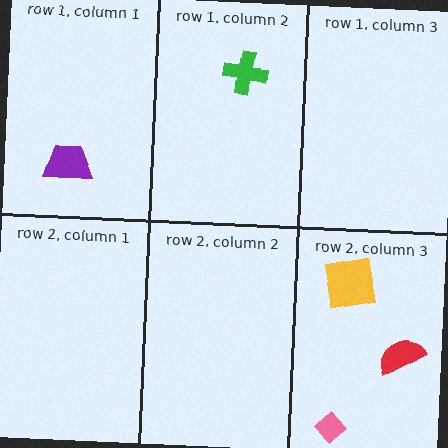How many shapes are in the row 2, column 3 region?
3.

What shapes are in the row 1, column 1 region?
The purple trapezoid.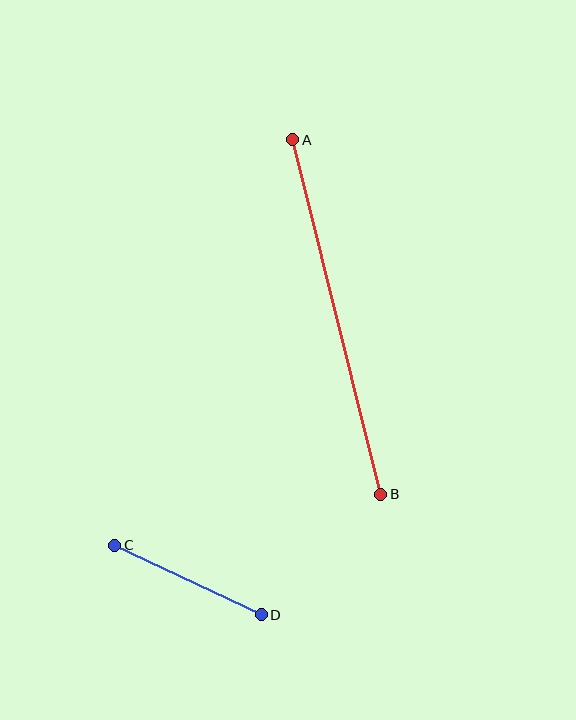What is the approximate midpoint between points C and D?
The midpoint is at approximately (188, 580) pixels.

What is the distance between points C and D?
The distance is approximately 162 pixels.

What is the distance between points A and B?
The distance is approximately 365 pixels.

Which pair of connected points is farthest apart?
Points A and B are farthest apart.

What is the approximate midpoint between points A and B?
The midpoint is at approximately (337, 317) pixels.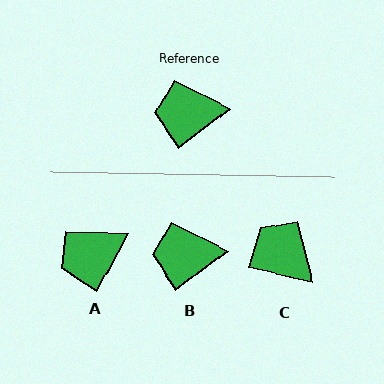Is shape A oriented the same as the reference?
No, it is off by about 25 degrees.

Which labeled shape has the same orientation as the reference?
B.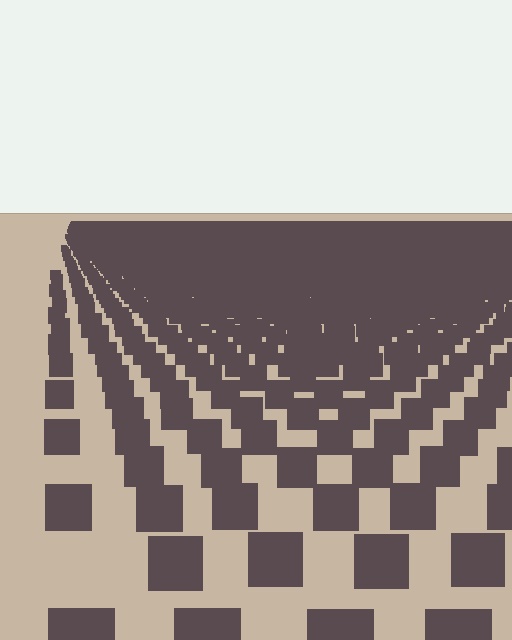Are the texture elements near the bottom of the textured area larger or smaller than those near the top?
Larger. Near the bottom, elements are closer to the viewer and appear at a bigger on-screen size.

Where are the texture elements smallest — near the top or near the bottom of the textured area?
Near the top.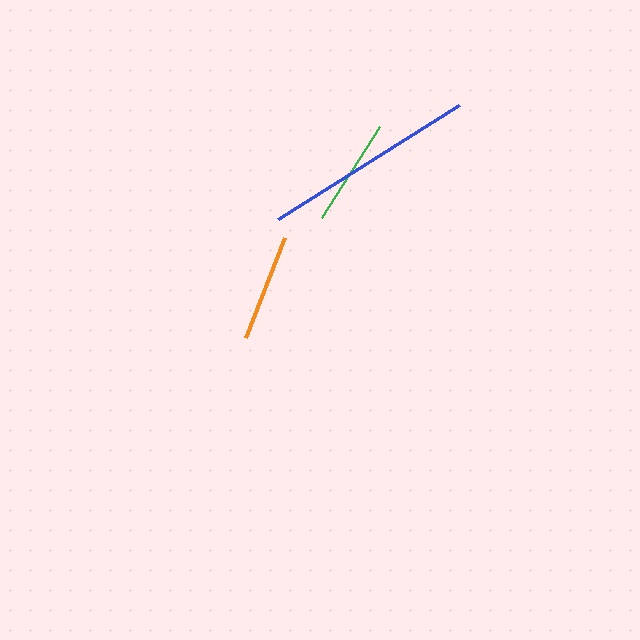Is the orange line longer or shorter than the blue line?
The blue line is longer than the orange line.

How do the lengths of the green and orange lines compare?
The green and orange lines are approximately the same length.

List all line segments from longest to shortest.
From longest to shortest: blue, green, orange.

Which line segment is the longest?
The blue line is the longest at approximately 214 pixels.